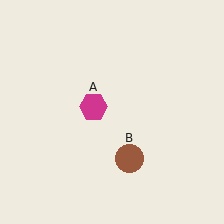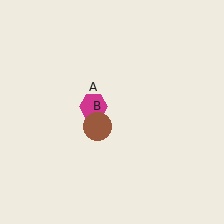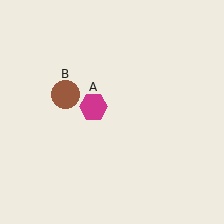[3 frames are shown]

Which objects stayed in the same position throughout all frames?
Magenta hexagon (object A) remained stationary.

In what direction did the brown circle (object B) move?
The brown circle (object B) moved up and to the left.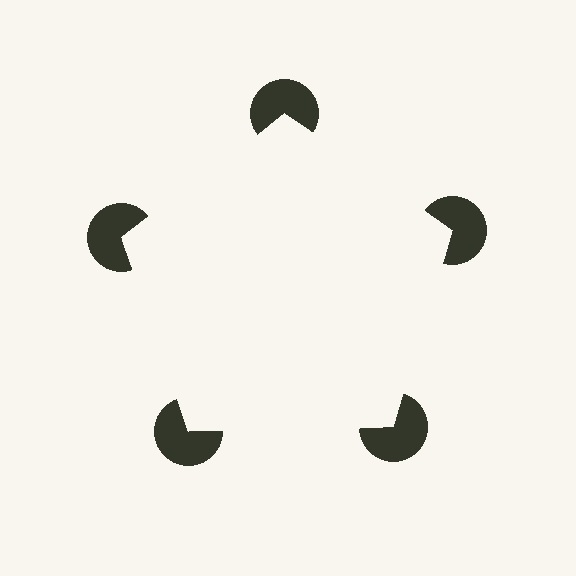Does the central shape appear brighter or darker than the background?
It typically appears slightly brighter than the background, even though no actual brightness change is drawn.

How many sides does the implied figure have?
5 sides.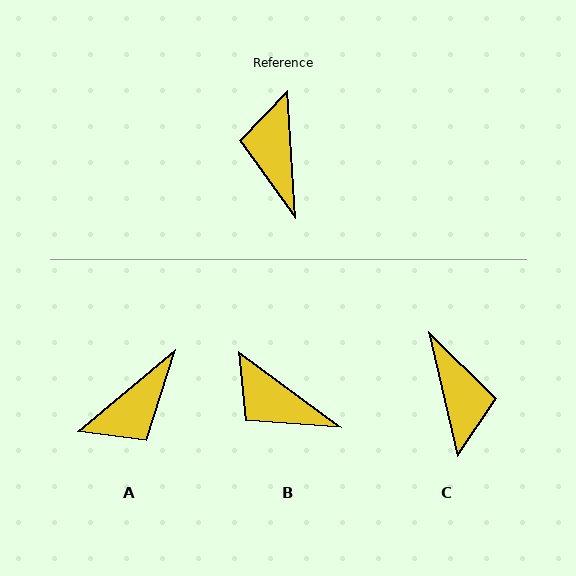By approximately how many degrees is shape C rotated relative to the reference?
Approximately 171 degrees clockwise.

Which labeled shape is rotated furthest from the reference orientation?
C, about 171 degrees away.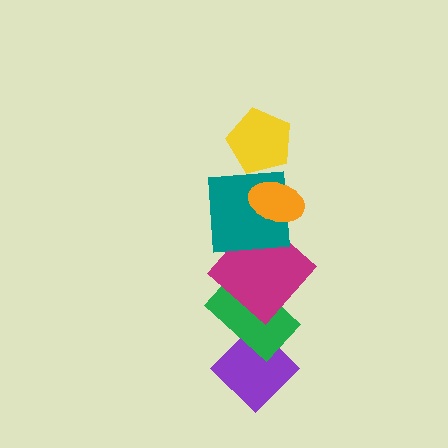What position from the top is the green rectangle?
The green rectangle is 5th from the top.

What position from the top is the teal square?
The teal square is 3rd from the top.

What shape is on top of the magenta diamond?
The teal square is on top of the magenta diamond.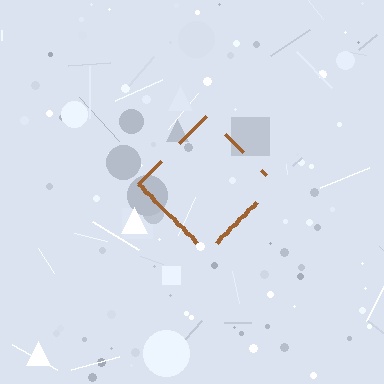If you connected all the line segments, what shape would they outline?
They would outline a diamond.